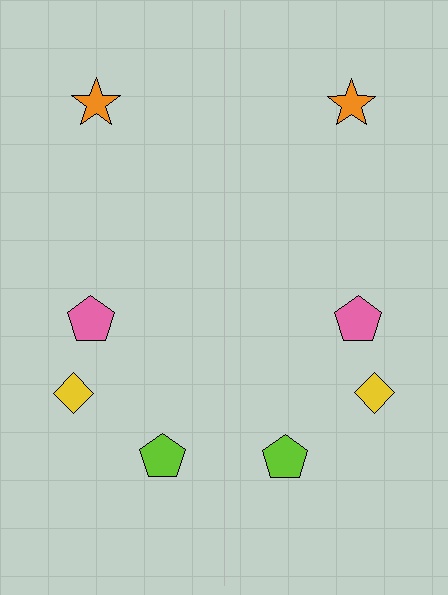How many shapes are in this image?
There are 8 shapes in this image.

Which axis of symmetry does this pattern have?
The pattern has a vertical axis of symmetry running through the center of the image.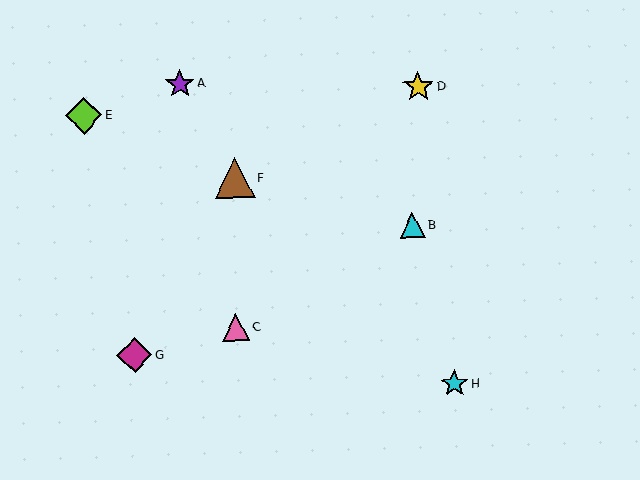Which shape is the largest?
The brown triangle (labeled F) is the largest.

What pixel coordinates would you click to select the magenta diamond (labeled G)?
Click at (134, 355) to select the magenta diamond G.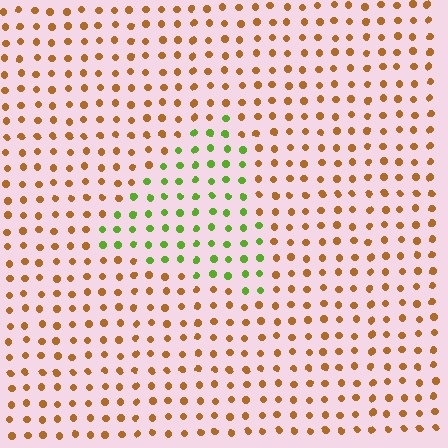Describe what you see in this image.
The image is filled with small brown elements in a uniform arrangement. A triangle-shaped region is visible where the elements are tinted to a slightly different hue, forming a subtle color boundary.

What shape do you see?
I see a triangle.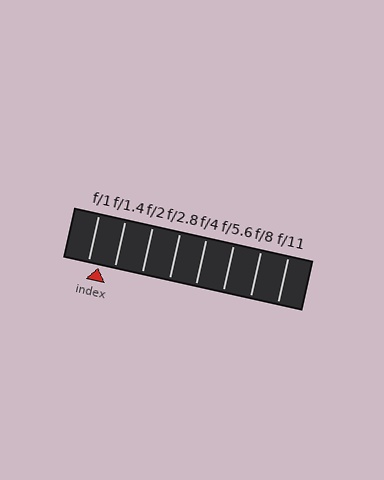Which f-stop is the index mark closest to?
The index mark is closest to f/1.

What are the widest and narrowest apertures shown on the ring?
The widest aperture shown is f/1 and the narrowest is f/11.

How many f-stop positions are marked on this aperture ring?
There are 8 f-stop positions marked.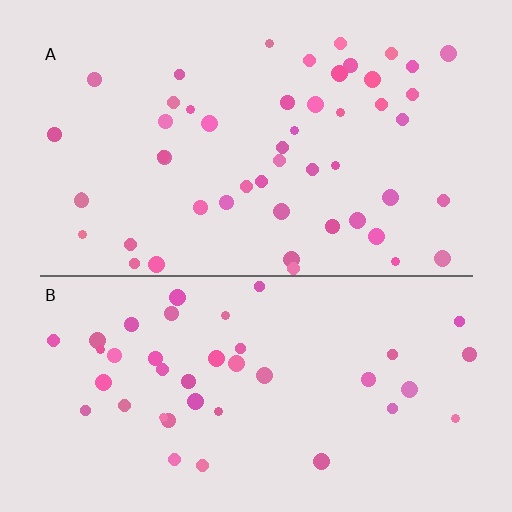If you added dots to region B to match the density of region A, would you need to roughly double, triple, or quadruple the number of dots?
Approximately double.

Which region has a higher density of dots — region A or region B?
A (the top).